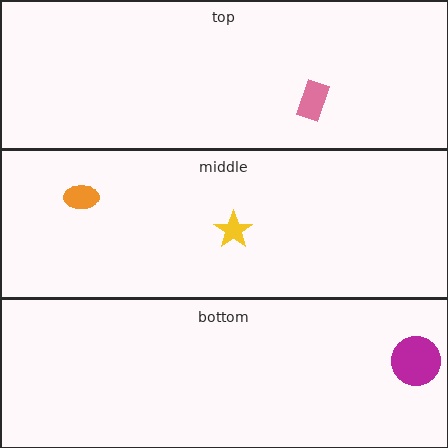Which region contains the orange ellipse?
The middle region.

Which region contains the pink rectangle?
The top region.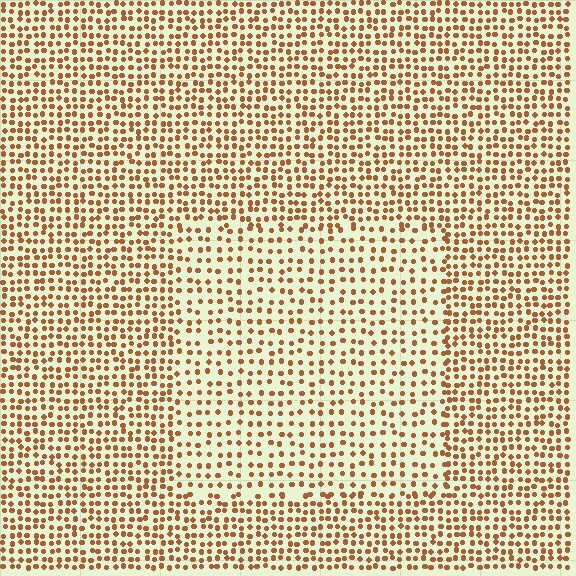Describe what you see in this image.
The image contains small brown elements arranged at two different densities. A rectangle-shaped region is visible where the elements are less densely packed than the surrounding area.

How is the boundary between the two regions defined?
The boundary is defined by a change in element density (approximately 1.7x ratio). All elements are the same color, size, and shape.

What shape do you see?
I see a rectangle.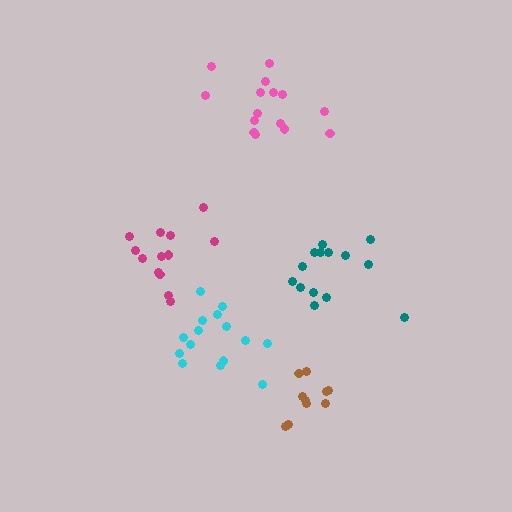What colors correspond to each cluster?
The clusters are colored: teal, brown, cyan, pink, magenta.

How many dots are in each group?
Group 1: 14 dots, Group 2: 10 dots, Group 3: 15 dots, Group 4: 15 dots, Group 5: 13 dots (67 total).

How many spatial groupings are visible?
There are 5 spatial groupings.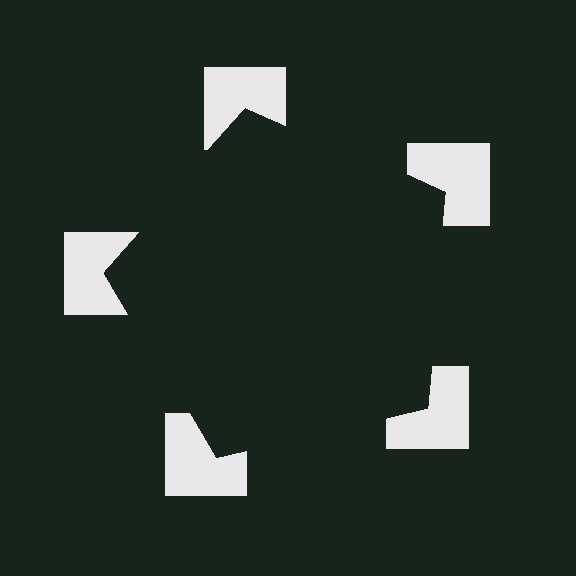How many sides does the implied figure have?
5 sides.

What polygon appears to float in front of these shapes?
An illusory pentagon — its edges are inferred from the aligned wedge cuts in the notched squares, not physically drawn.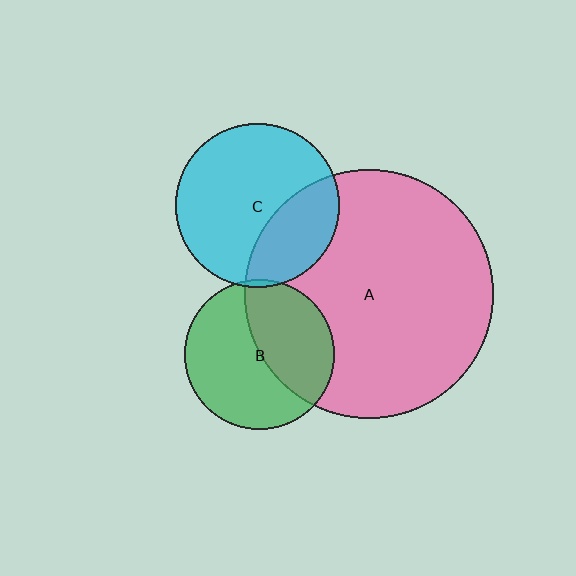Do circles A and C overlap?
Yes.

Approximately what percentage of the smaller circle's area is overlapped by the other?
Approximately 30%.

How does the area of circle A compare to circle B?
Approximately 2.8 times.